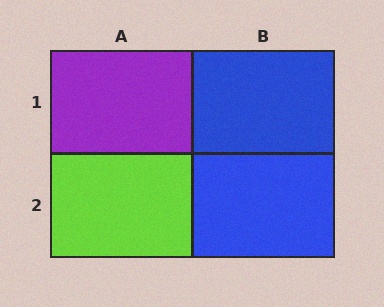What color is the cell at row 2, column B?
Blue.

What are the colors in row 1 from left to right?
Purple, blue.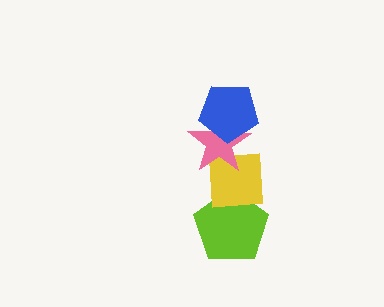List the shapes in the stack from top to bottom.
From top to bottom: the blue pentagon, the pink star, the yellow square, the lime pentagon.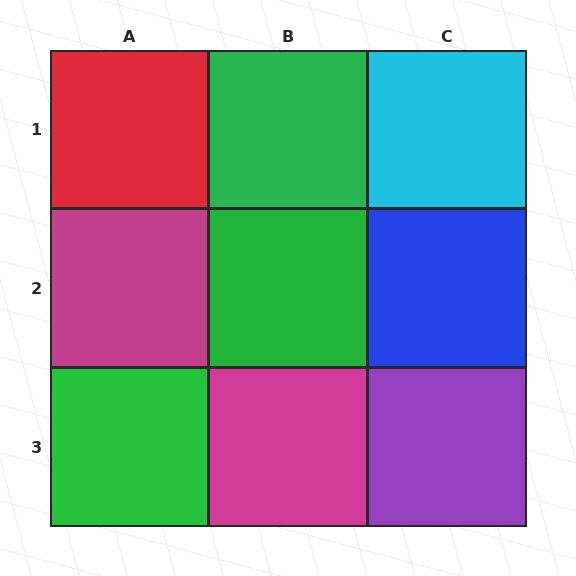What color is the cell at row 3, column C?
Purple.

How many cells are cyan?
1 cell is cyan.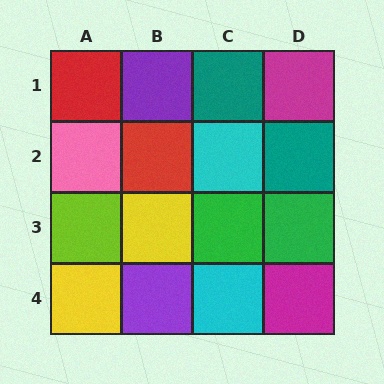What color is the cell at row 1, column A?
Red.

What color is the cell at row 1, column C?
Teal.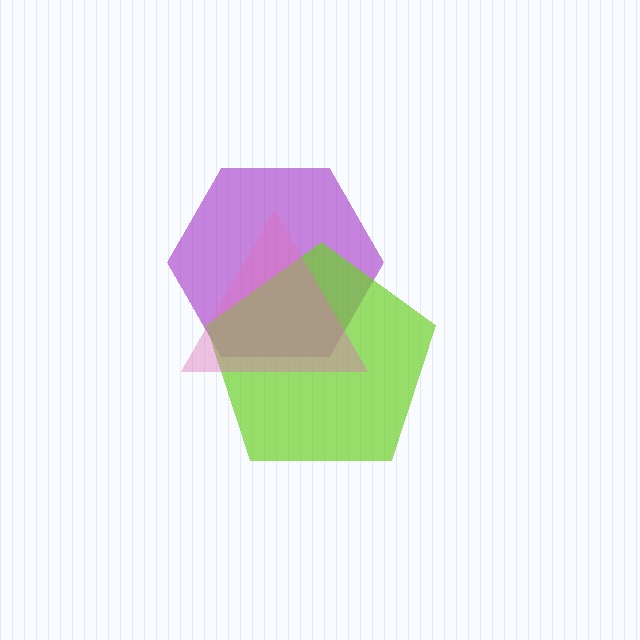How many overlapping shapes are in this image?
There are 3 overlapping shapes in the image.